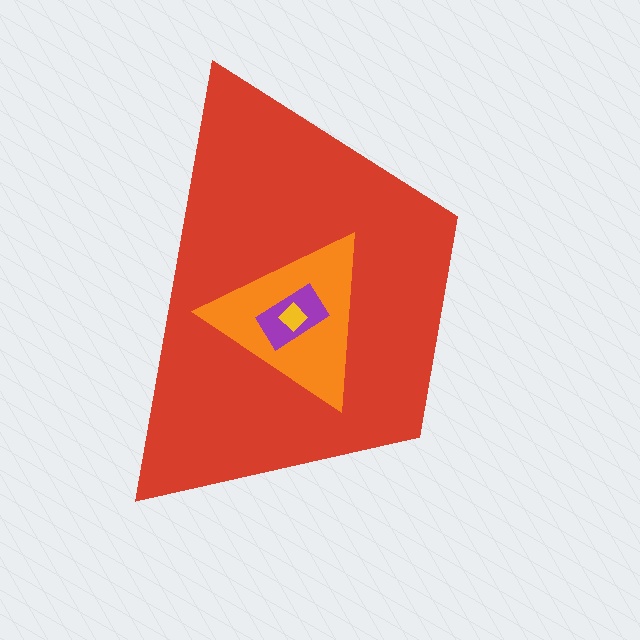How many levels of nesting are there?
4.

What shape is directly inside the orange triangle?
The purple rectangle.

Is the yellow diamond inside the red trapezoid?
Yes.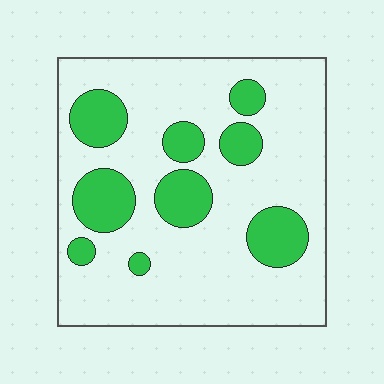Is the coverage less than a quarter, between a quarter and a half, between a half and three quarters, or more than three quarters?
Less than a quarter.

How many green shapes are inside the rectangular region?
9.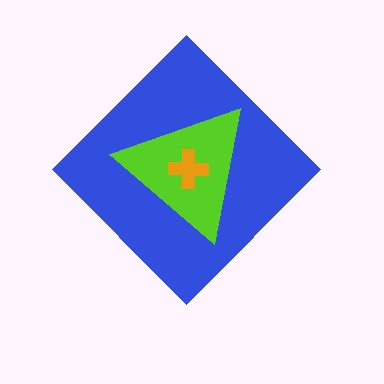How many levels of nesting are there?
3.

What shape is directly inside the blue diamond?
The lime triangle.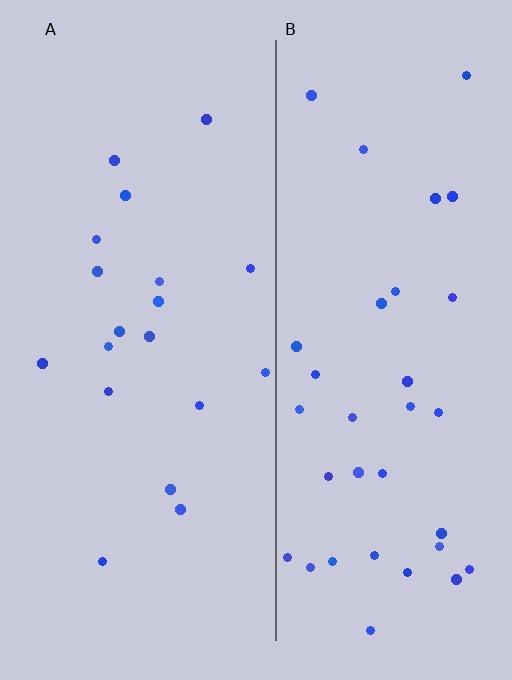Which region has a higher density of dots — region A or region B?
B (the right).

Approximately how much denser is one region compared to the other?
Approximately 1.9× — region B over region A.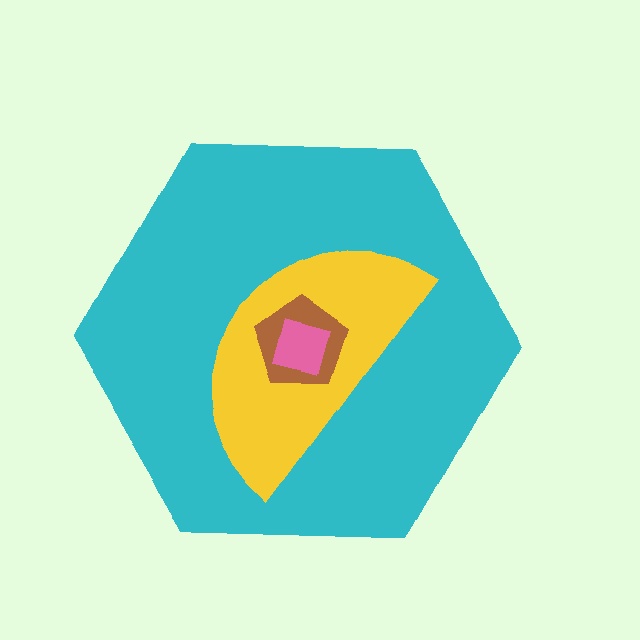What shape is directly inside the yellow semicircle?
The brown pentagon.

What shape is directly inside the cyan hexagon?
The yellow semicircle.